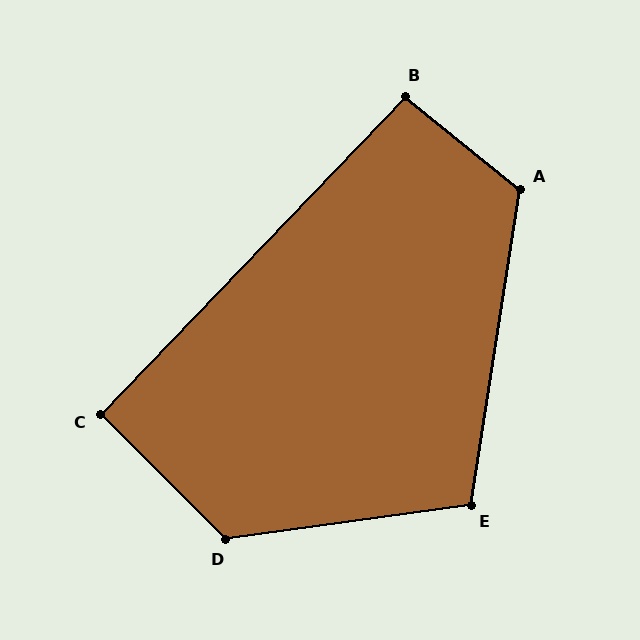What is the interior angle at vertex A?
Approximately 120 degrees (obtuse).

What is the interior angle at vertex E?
Approximately 107 degrees (obtuse).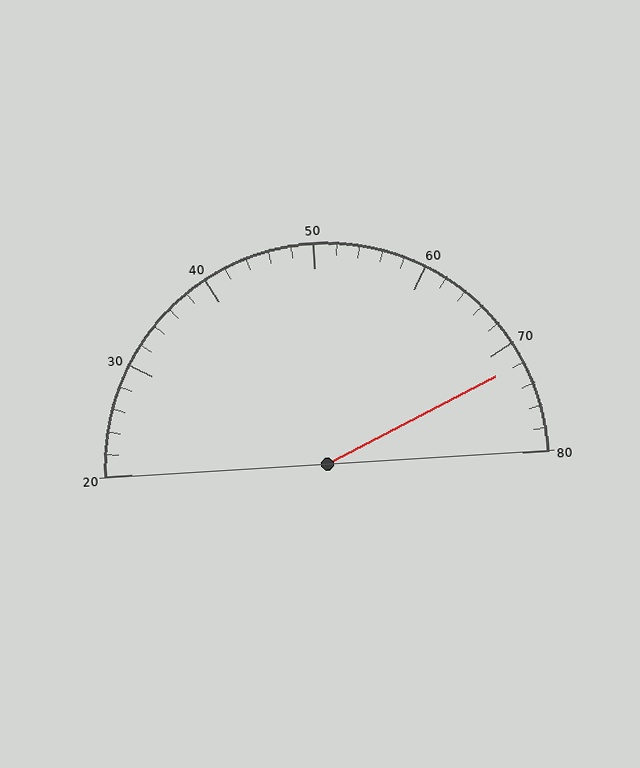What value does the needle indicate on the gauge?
The needle indicates approximately 72.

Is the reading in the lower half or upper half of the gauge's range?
The reading is in the upper half of the range (20 to 80).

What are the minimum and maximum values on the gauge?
The gauge ranges from 20 to 80.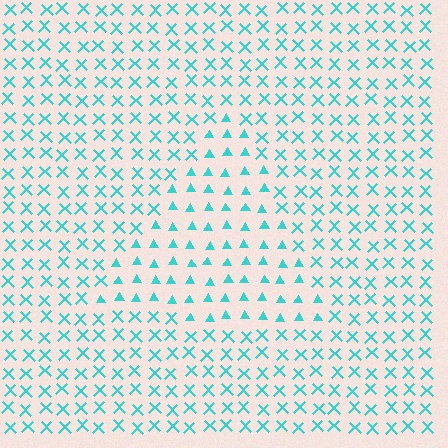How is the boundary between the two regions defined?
The boundary is defined by a change in element shape: triangles inside vs. X marks outside. All elements share the same color and spacing.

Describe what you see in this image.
The image is filled with small cyan elements arranged in a uniform grid. A triangle-shaped region contains triangles, while the surrounding area contains X marks. The boundary is defined purely by the change in element shape.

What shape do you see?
I see a triangle.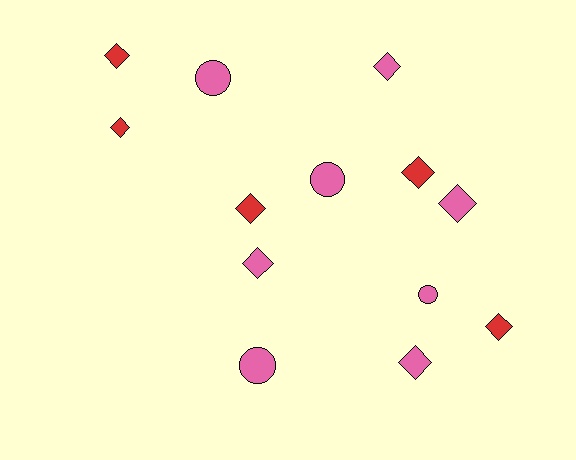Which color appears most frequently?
Pink, with 8 objects.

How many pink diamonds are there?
There are 4 pink diamonds.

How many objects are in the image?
There are 13 objects.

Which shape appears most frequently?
Diamond, with 9 objects.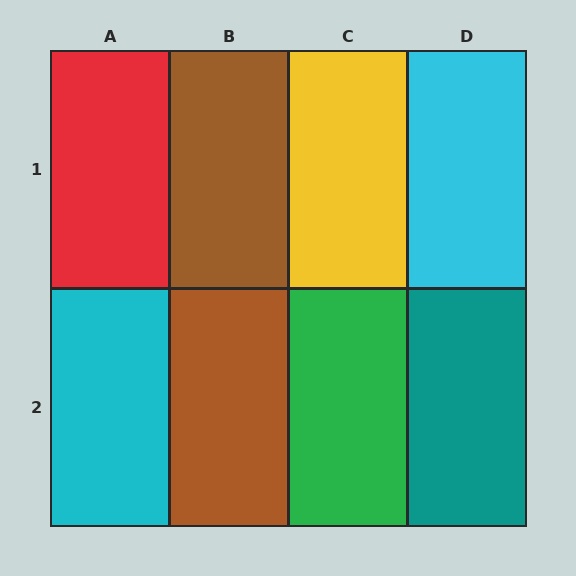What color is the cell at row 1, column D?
Cyan.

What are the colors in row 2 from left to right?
Cyan, brown, green, teal.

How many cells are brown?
2 cells are brown.